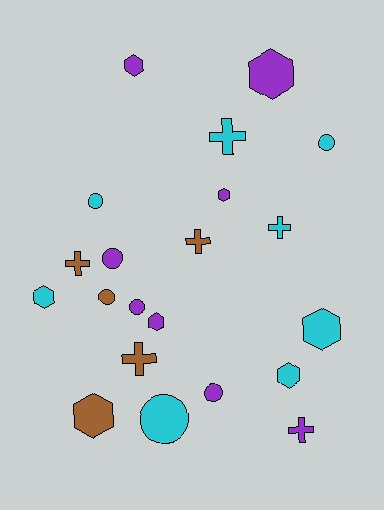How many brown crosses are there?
There are 3 brown crosses.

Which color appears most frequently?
Cyan, with 8 objects.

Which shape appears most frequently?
Hexagon, with 8 objects.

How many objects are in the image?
There are 21 objects.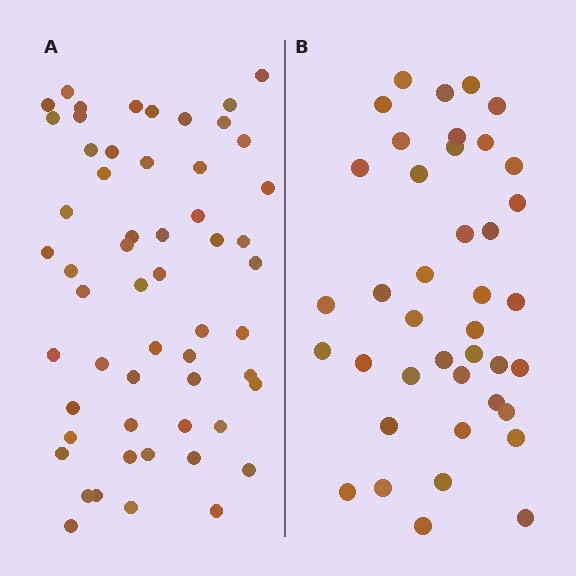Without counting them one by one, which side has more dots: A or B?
Region A (the left region) has more dots.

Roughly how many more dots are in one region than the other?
Region A has approximately 15 more dots than region B.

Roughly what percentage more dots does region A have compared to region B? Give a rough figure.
About 40% more.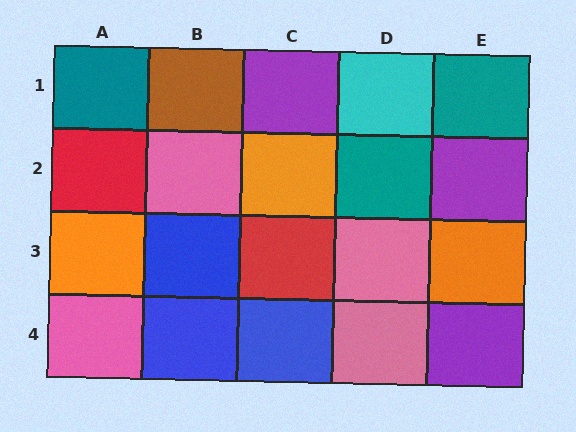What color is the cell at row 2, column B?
Pink.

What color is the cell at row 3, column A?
Orange.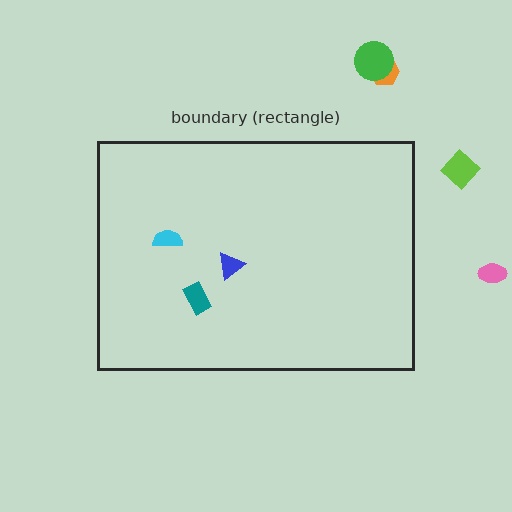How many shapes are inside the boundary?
3 inside, 4 outside.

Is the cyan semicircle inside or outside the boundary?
Inside.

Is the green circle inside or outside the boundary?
Outside.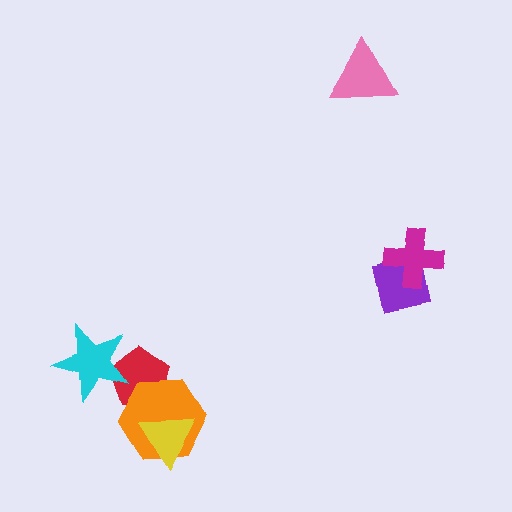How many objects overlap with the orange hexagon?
2 objects overlap with the orange hexagon.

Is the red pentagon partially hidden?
Yes, it is partially covered by another shape.